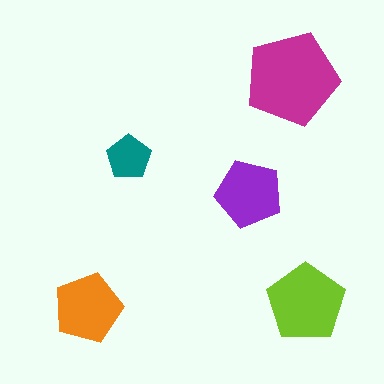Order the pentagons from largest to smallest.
the magenta one, the lime one, the orange one, the purple one, the teal one.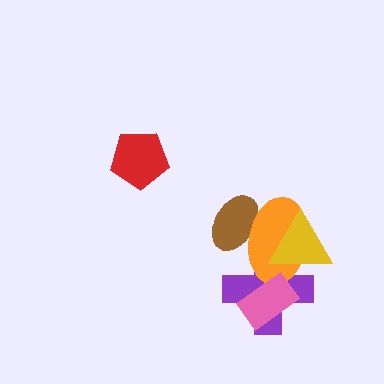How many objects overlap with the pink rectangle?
2 objects overlap with the pink rectangle.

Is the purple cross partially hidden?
Yes, it is partially covered by another shape.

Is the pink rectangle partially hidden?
No, no other shape covers it.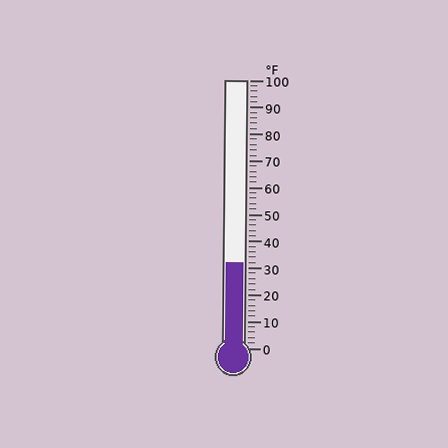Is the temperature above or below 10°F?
The temperature is above 10°F.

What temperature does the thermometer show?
The thermometer shows approximately 32°F.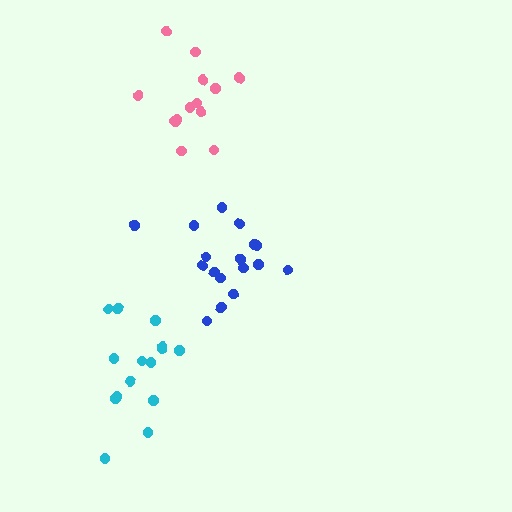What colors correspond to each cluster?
The clusters are colored: cyan, blue, pink.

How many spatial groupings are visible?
There are 3 spatial groupings.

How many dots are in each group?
Group 1: 15 dots, Group 2: 17 dots, Group 3: 14 dots (46 total).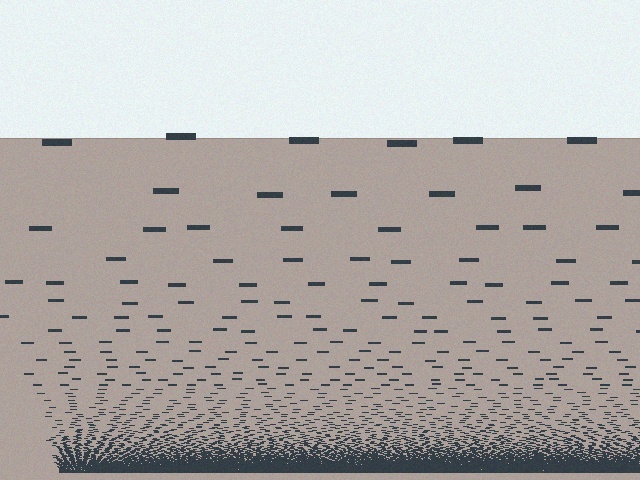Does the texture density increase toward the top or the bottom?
Density increases toward the bottom.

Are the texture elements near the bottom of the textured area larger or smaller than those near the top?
Smaller. The gradient is inverted — elements near the bottom are smaller and denser.